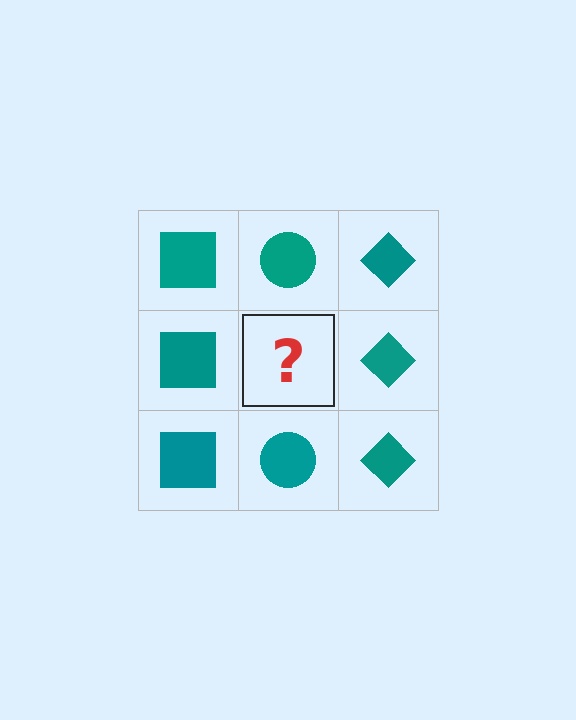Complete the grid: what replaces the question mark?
The question mark should be replaced with a teal circle.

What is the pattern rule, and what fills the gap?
The rule is that each column has a consistent shape. The gap should be filled with a teal circle.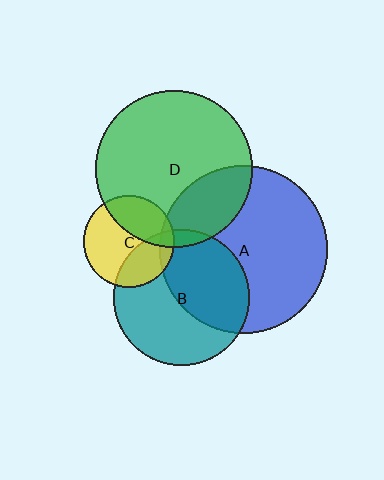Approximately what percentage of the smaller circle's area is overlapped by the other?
Approximately 25%.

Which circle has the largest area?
Circle A (blue).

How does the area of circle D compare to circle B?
Approximately 1.3 times.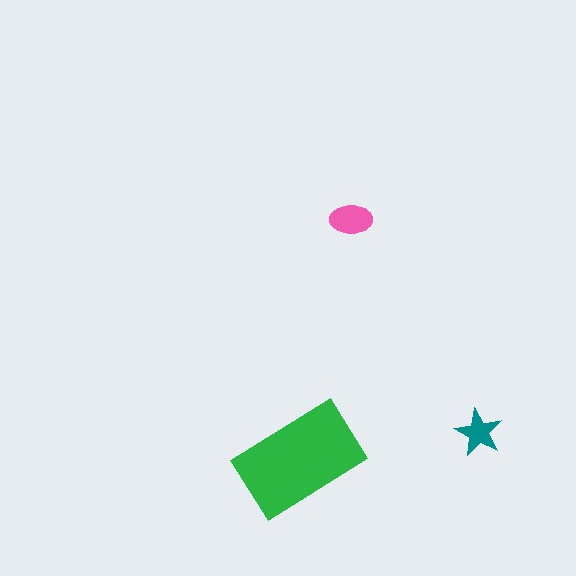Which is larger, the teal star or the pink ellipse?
The pink ellipse.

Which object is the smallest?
The teal star.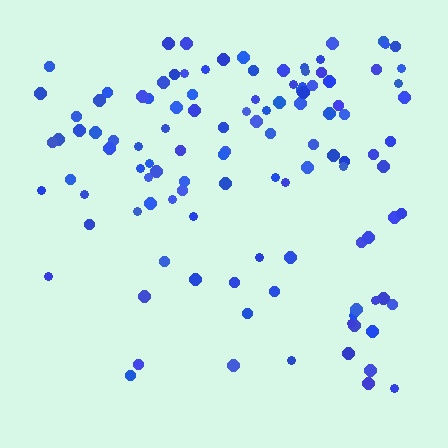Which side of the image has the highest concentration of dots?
The top.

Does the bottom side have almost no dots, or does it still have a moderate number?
Still a moderate number, just noticeably fewer than the top.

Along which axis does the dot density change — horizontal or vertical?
Vertical.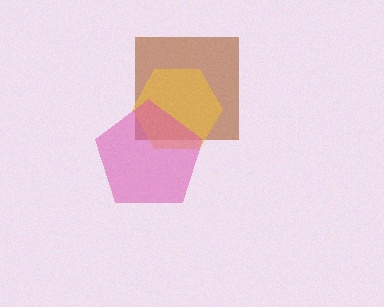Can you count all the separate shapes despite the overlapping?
Yes, there are 3 separate shapes.